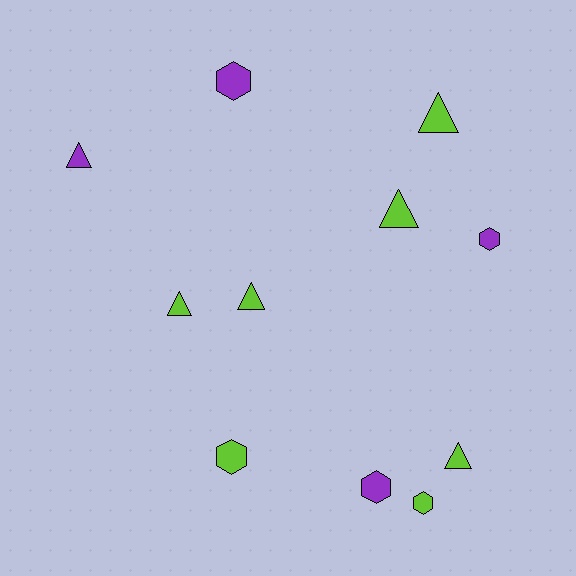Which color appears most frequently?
Lime, with 7 objects.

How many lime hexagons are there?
There are 2 lime hexagons.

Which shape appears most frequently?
Triangle, with 6 objects.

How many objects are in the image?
There are 11 objects.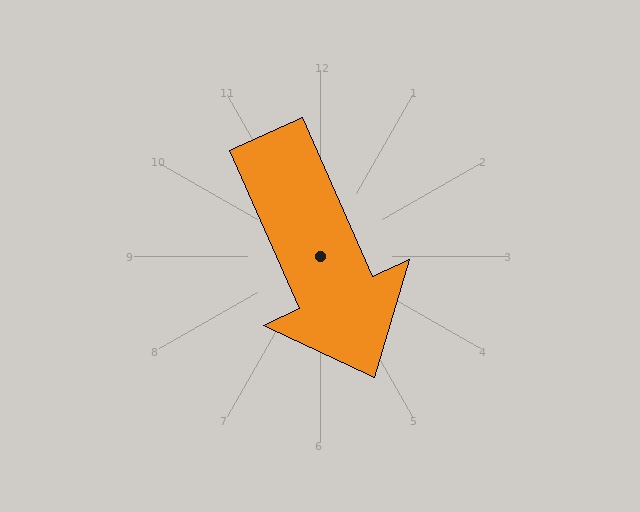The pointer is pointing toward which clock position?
Roughly 5 o'clock.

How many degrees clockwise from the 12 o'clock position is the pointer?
Approximately 156 degrees.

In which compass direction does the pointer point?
Southeast.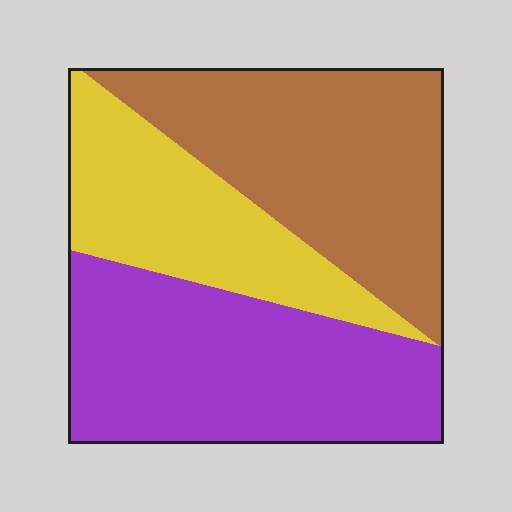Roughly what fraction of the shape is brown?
Brown covers about 35% of the shape.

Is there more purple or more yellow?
Purple.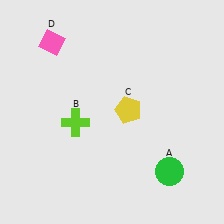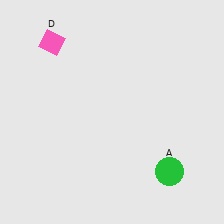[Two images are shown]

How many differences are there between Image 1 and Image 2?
There are 2 differences between the two images.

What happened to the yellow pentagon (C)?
The yellow pentagon (C) was removed in Image 2. It was in the top-right area of Image 1.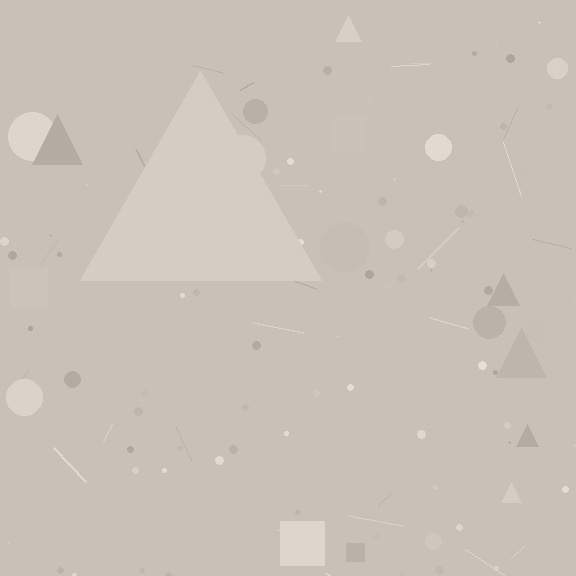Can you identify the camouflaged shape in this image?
The camouflaged shape is a triangle.